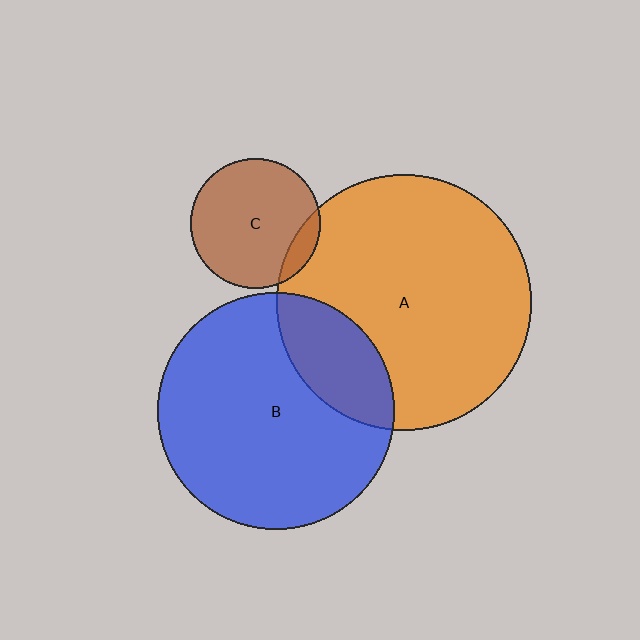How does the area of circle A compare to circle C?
Approximately 3.9 times.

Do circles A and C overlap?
Yes.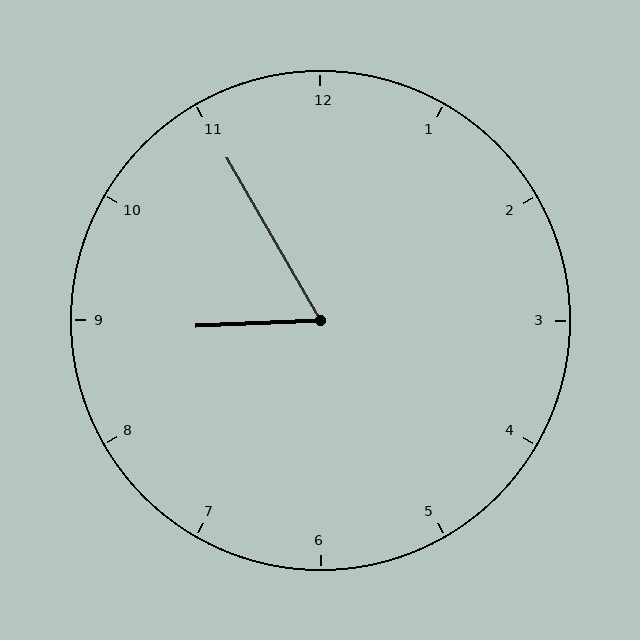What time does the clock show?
8:55.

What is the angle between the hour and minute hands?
Approximately 62 degrees.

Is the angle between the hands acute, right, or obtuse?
It is acute.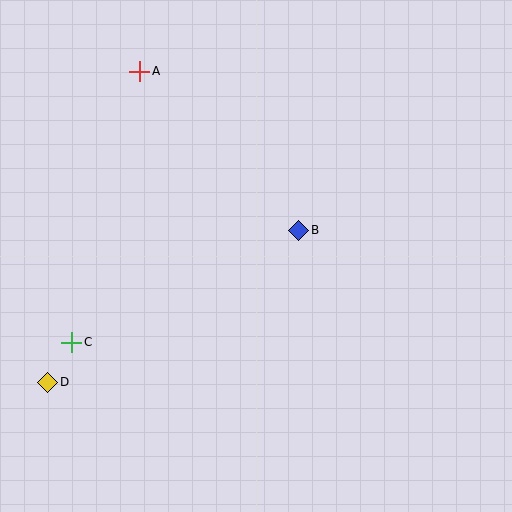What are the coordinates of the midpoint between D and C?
The midpoint between D and C is at (60, 362).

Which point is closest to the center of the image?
Point B at (299, 230) is closest to the center.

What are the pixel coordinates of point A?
Point A is at (140, 71).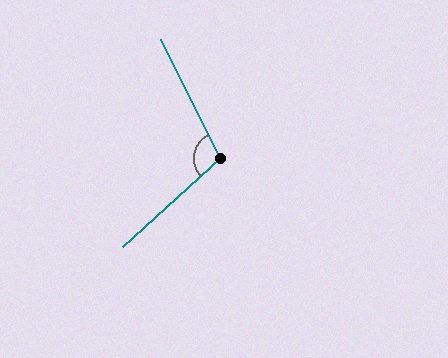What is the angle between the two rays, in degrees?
Approximately 106 degrees.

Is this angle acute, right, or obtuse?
It is obtuse.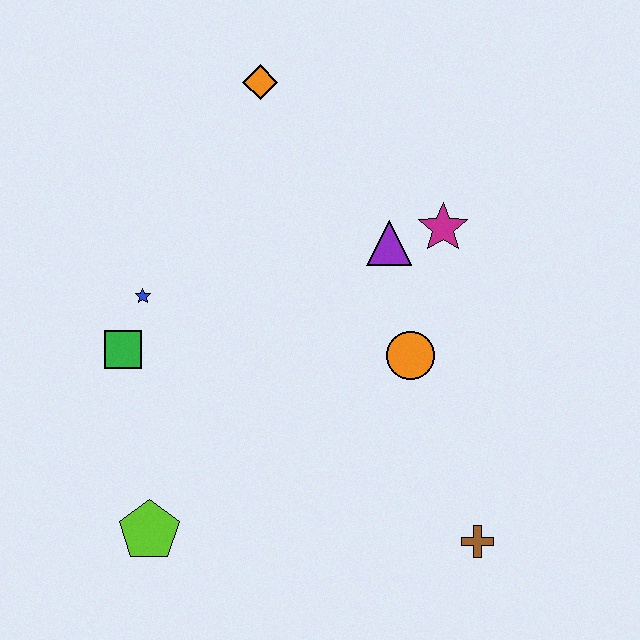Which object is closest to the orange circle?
The purple triangle is closest to the orange circle.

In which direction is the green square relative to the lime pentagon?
The green square is above the lime pentagon.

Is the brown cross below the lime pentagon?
Yes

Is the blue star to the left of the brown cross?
Yes